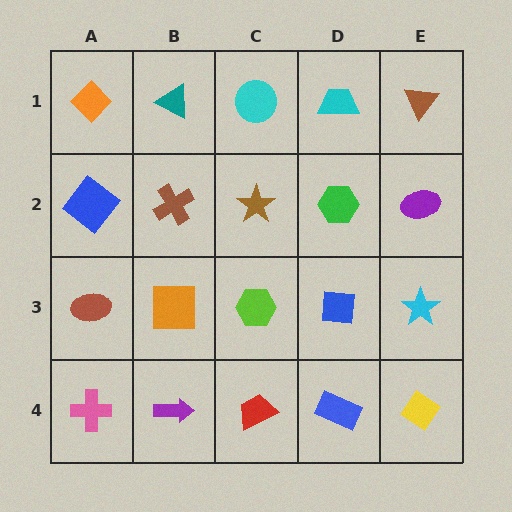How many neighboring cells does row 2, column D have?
4.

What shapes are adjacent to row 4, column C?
A lime hexagon (row 3, column C), a purple arrow (row 4, column B), a blue rectangle (row 4, column D).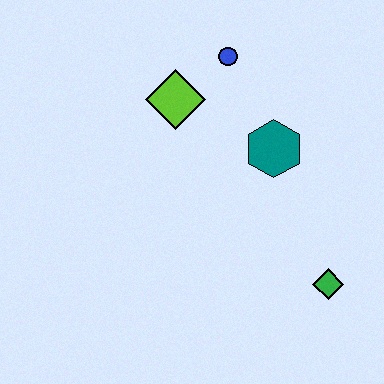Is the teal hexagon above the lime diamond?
No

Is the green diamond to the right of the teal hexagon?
Yes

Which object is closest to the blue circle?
The lime diamond is closest to the blue circle.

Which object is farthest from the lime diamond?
The green diamond is farthest from the lime diamond.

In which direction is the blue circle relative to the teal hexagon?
The blue circle is above the teal hexagon.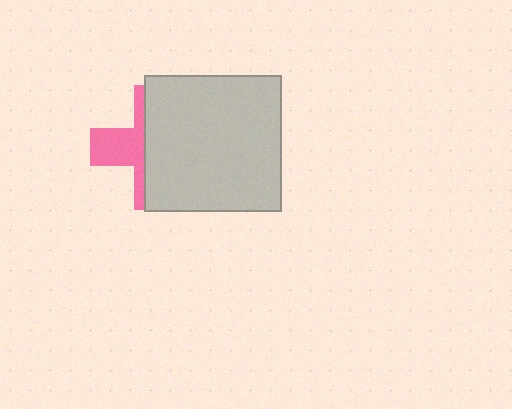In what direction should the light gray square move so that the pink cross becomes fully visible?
The light gray square should move right. That is the shortest direction to clear the overlap and leave the pink cross fully visible.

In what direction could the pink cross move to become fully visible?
The pink cross could move left. That would shift it out from behind the light gray square entirely.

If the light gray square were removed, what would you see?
You would see the complete pink cross.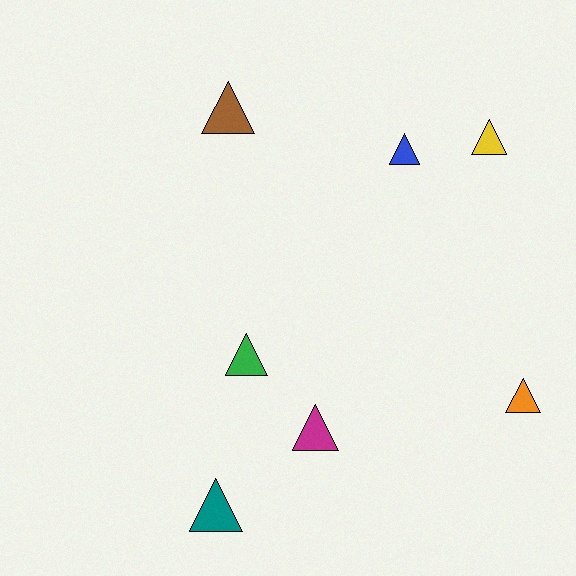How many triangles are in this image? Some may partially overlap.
There are 7 triangles.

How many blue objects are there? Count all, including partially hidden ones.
There is 1 blue object.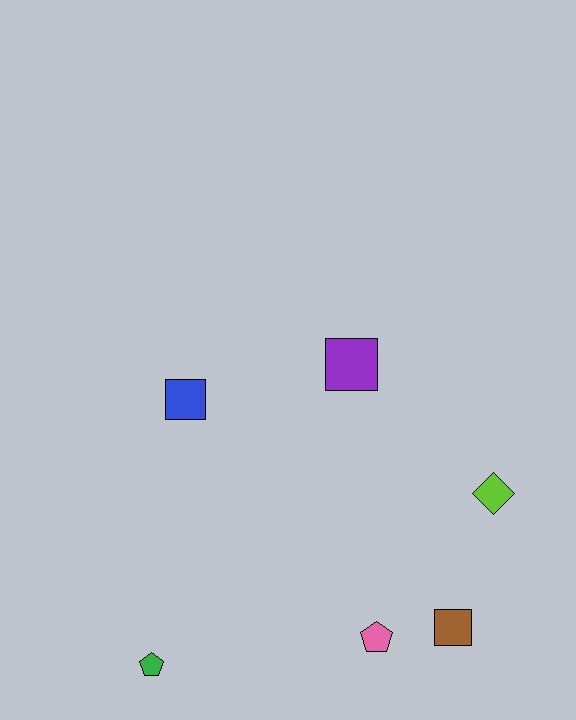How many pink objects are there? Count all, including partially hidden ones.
There is 1 pink object.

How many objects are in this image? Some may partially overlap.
There are 6 objects.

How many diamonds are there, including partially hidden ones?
There is 1 diamond.